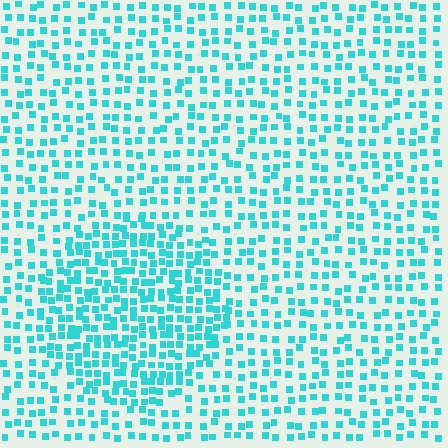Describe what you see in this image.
The image contains small cyan elements arranged at two different densities. A circle-shaped region is visible where the elements are more densely packed than the surrounding area.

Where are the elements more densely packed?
The elements are more densely packed inside the circle boundary.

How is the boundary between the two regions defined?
The boundary is defined by a change in element density (approximately 1.8x ratio). All elements are the same color, size, and shape.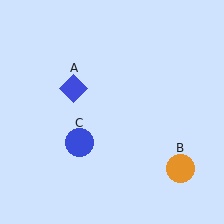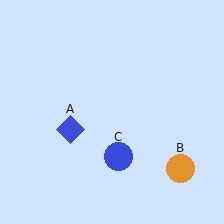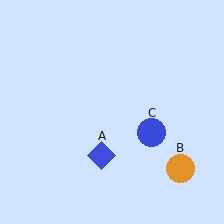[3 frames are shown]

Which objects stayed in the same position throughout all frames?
Orange circle (object B) remained stationary.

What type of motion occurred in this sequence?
The blue diamond (object A), blue circle (object C) rotated counterclockwise around the center of the scene.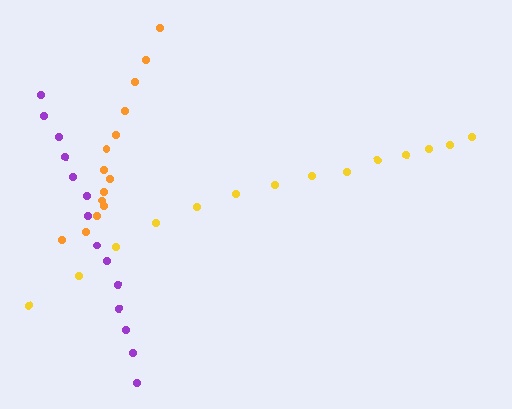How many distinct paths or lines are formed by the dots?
There are 3 distinct paths.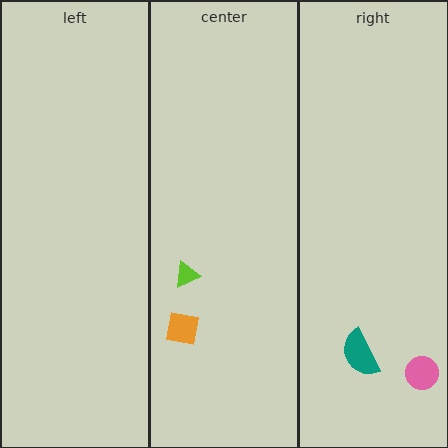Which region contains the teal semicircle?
The right region.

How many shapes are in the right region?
2.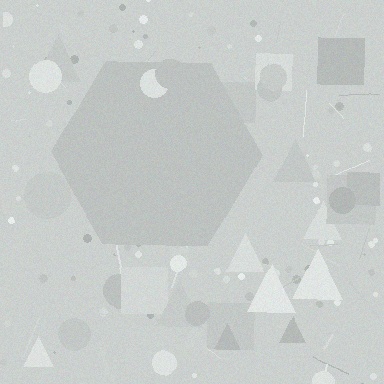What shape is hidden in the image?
A hexagon is hidden in the image.